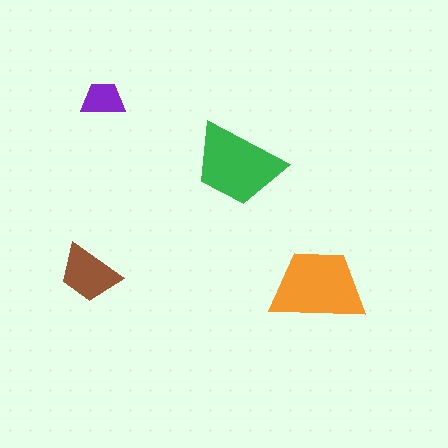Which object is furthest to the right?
The orange trapezoid is rightmost.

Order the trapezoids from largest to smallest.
the orange one, the green one, the brown one, the purple one.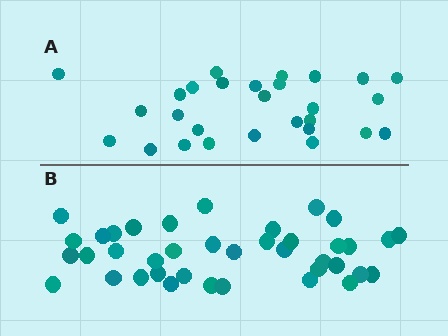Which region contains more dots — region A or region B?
Region B (the bottom region) has more dots.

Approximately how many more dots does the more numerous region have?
Region B has roughly 12 or so more dots than region A.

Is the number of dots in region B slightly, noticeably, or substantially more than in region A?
Region B has noticeably more, but not dramatically so. The ratio is roughly 1.4 to 1.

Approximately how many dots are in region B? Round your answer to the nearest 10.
About 40 dots. (The exact count is 39, which rounds to 40.)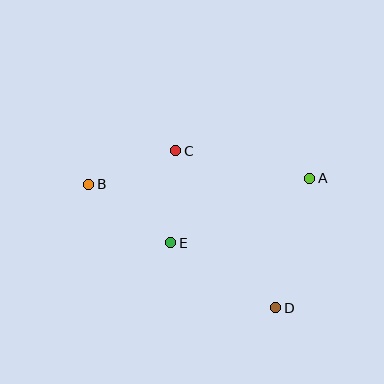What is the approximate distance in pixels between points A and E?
The distance between A and E is approximately 153 pixels.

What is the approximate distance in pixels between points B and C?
The distance between B and C is approximately 93 pixels.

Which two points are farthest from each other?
Points B and D are farthest from each other.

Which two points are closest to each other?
Points C and E are closest to each other.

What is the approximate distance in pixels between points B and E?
The distance between B and E is approximately 101 pixels.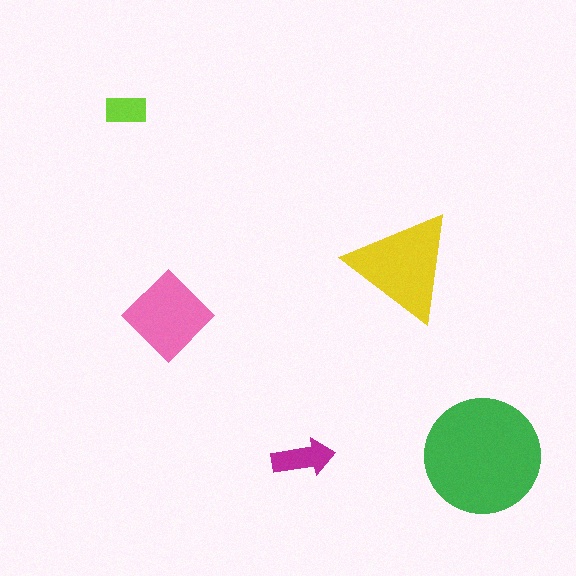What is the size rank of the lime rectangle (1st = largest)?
5th.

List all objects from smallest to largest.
The lime rectangle, the magenta arrow, the pink diamond, the yellow triangle, the green circle.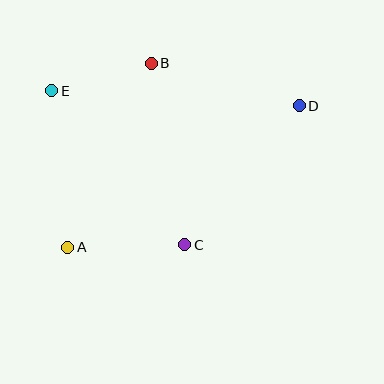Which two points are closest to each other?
Points B and E are closest to each other.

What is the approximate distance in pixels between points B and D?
The distance between B and D is approximately 154 pixels.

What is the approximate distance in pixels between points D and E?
The distance between D and E is approximately 248 pixels.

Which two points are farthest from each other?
Points A and D are farthest from each other.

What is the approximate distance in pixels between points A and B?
The distance between A and B is approximately 202 pixels.